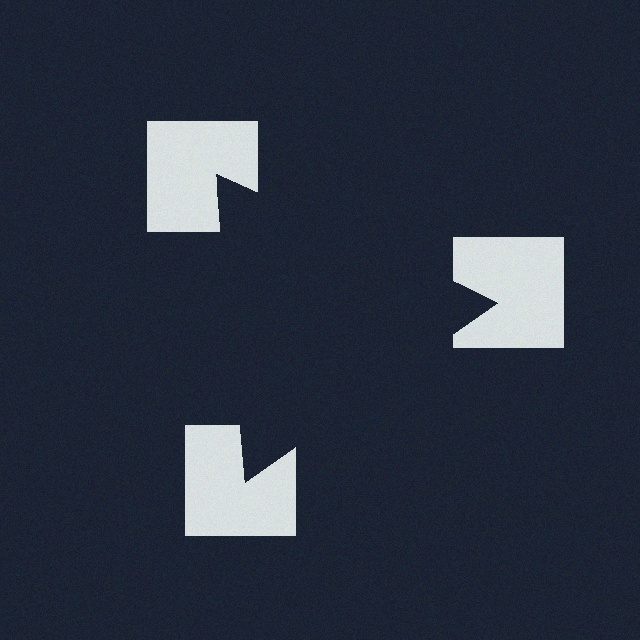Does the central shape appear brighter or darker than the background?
It typically appears slightly darker than the background, even though no actual brightness change is drawn.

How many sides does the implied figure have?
3 sides.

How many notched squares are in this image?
There are 3 — one at each vertex of the illusory triangle.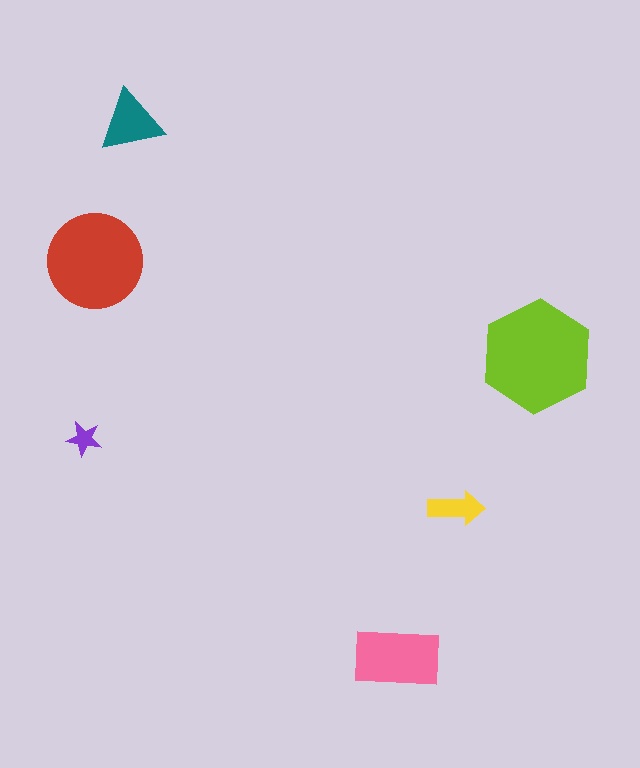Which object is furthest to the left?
The purple star is leftmost.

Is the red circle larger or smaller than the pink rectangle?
Larger.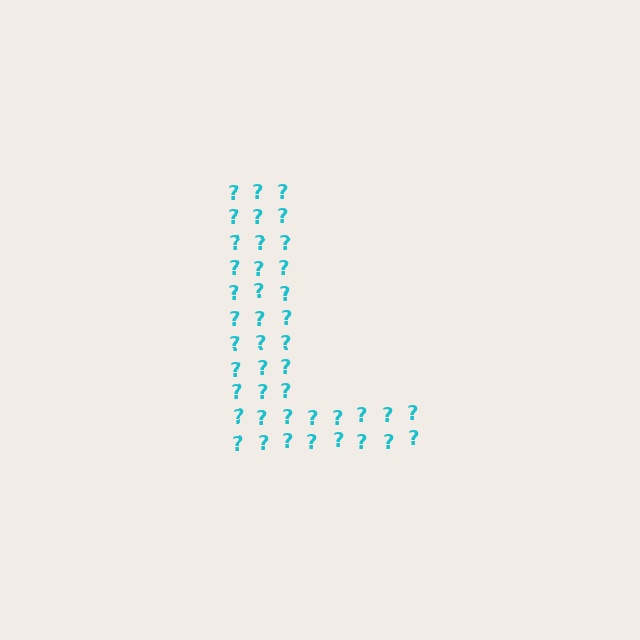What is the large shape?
The large shape is the letter L.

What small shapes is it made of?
It is made of small question marks.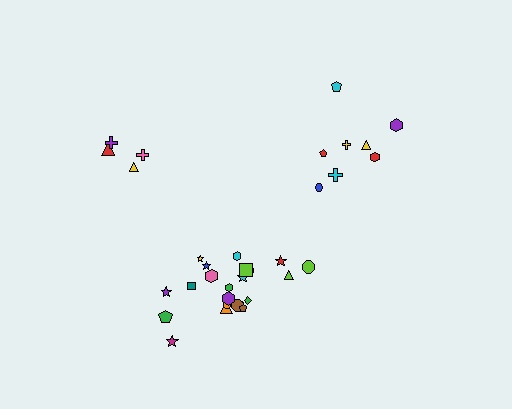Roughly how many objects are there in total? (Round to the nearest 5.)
Roughly 35 objects in total.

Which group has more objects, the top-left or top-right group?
The top-right group.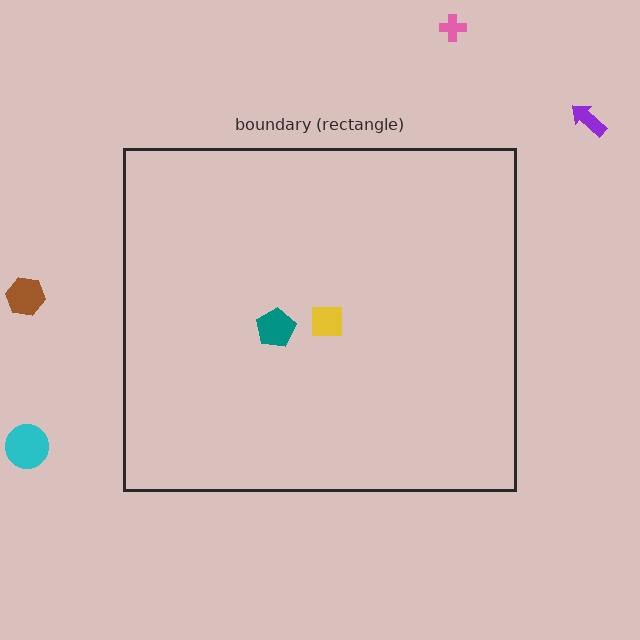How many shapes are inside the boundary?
2 inside, 4 outside.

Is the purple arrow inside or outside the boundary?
Outside.